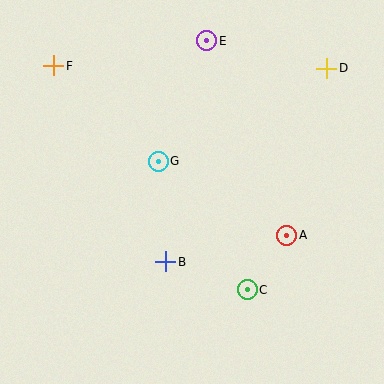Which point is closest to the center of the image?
Point G at (158, 161) is closest to the center.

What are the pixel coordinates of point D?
Point D is at (327, 68).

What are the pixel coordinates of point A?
Point A is at (287, 235).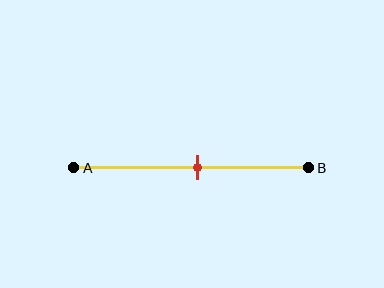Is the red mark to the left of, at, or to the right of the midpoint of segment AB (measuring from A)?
The red mark is approximately at the midpoint of segment AB.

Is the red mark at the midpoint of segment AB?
Yes, the mark is approximately at the midpoint.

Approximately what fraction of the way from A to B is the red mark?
The red mark is approximately 55% of the way from A to B.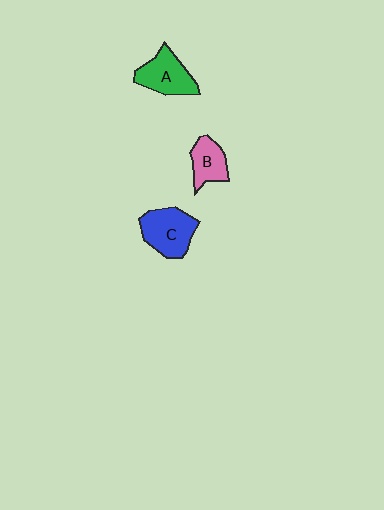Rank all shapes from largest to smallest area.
From largest to smallest: C (blue), A (green), B (pink).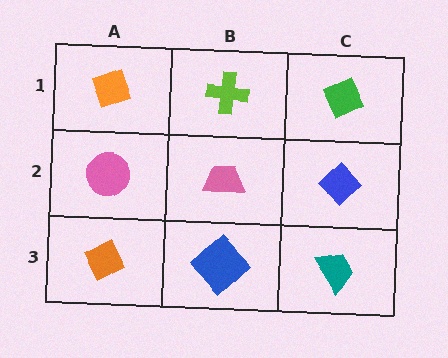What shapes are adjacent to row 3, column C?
A blue diamond (row 2, column C), a blue diamond (row 3, column B).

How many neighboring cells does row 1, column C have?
2.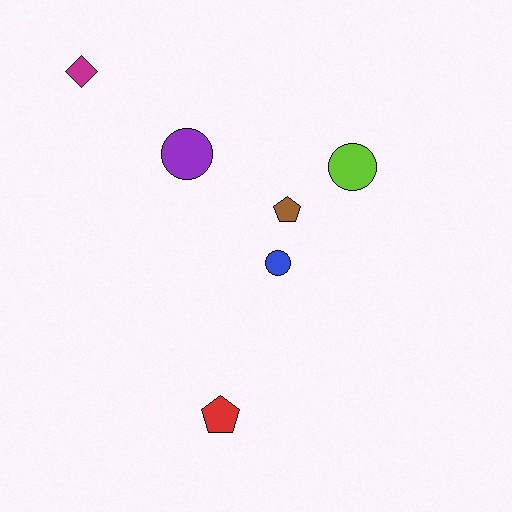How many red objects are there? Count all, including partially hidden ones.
There is 1 red object.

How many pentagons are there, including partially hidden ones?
There are 2 pentagons.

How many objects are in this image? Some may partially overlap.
There are 6 objects.